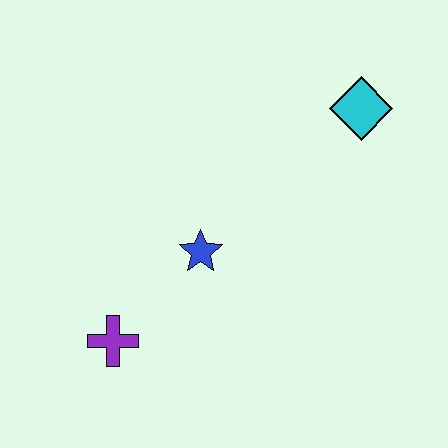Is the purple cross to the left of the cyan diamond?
Yes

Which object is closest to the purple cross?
The blue star is closest to the purple cross.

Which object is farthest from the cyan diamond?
The purple cross is farthest from the cyan diamond.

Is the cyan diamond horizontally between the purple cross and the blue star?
No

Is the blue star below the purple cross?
No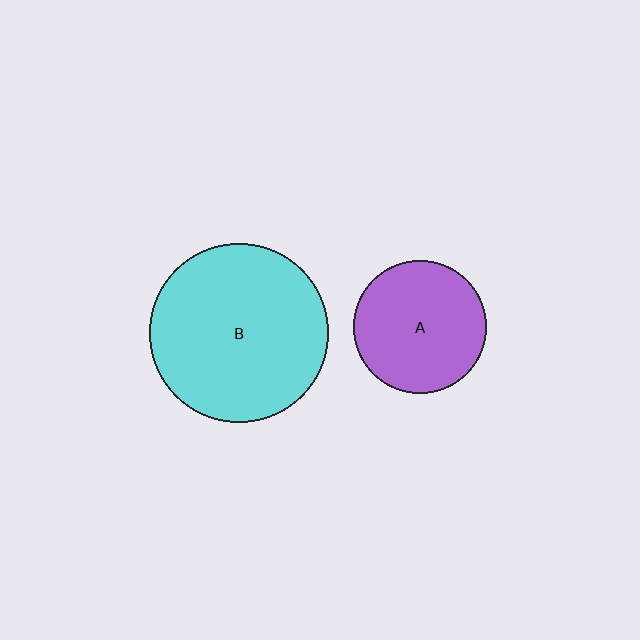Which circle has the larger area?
Circle B (cyan).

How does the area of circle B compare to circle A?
Approximately 1.8 times.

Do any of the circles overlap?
No, none of the circles overlap.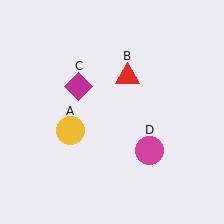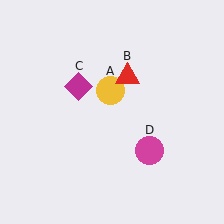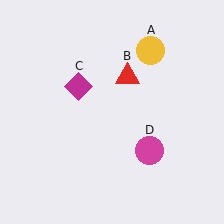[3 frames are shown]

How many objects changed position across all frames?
1 object changed position: yellow circle (object A).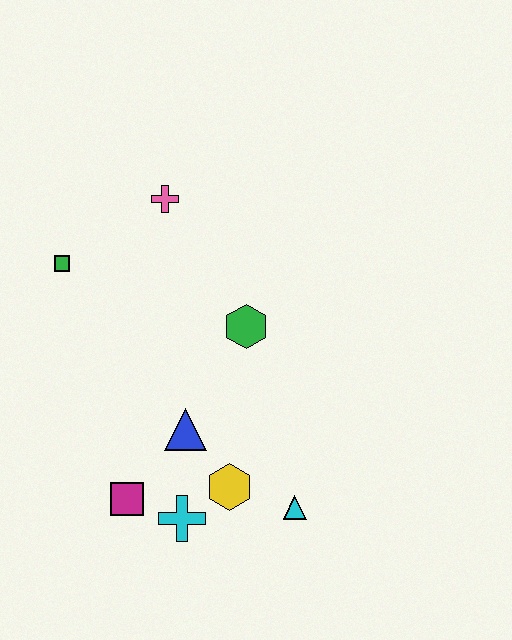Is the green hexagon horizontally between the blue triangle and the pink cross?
No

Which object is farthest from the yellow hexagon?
The pink cross is farthest from the yellow hexagon.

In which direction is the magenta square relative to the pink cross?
The magenta square is below the pink cross.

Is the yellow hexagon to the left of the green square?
No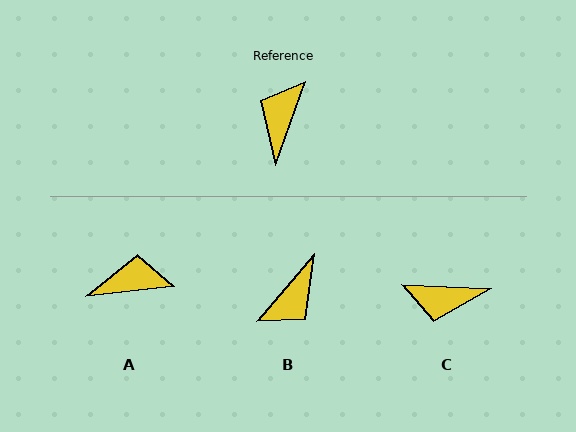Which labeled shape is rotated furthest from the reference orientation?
B, about 159 degrees away.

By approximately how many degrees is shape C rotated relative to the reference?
Approximately 107 degrees counter-clockwise.